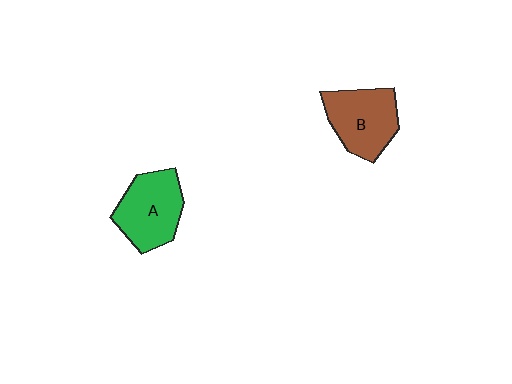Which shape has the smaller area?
Shape B (brown).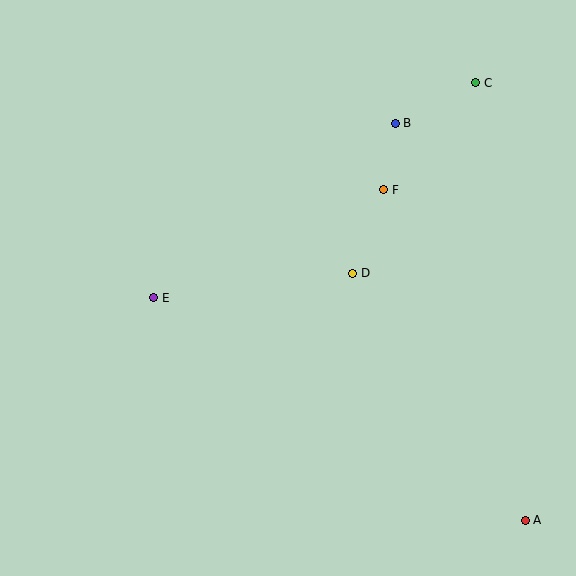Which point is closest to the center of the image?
Point D at (353, 273) is closest to the center.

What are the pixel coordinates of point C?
Point C is at (476, 83).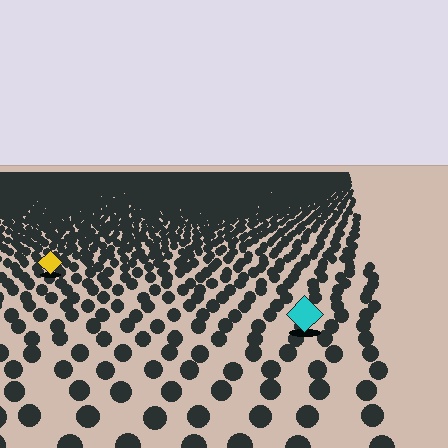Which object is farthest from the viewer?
The yellow diamond is farthest from the viewer. It appears smaller and the ground texture around it is denser.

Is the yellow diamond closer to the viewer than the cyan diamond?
No. The cyan diamond is closer — you can tell from the texture gradient: the ground texture is coarser near it.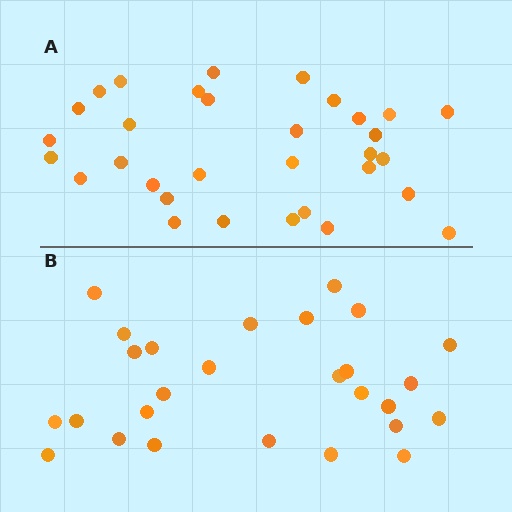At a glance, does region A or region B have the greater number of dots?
Region A (the top region) has more dots.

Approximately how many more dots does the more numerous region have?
Region A has about 5 more dots than region B.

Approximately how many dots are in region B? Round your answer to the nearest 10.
About 30 dots. (The exact count is 27, which rounds to 30.)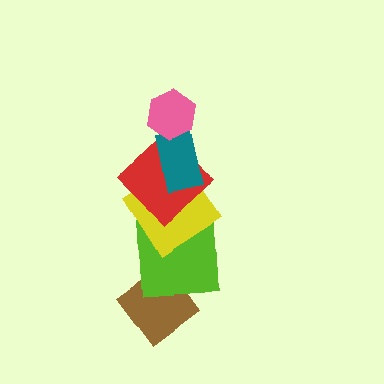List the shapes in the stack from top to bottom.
From top to bottom: the pink hexagon, the teal rectangle, the red diamond, the yellow diamond, the lime square, the brown diamond.